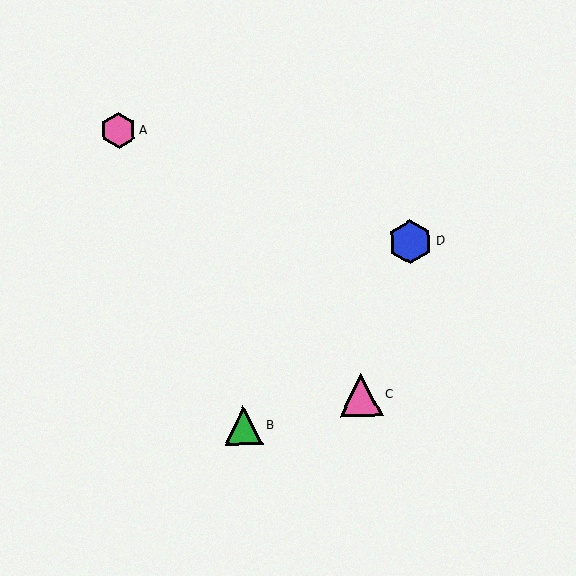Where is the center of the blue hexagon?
The center of the blue hexagon is at (410, 242).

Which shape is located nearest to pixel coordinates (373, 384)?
The pink triangle (labeled C) at (361, 395) is nearest to that location.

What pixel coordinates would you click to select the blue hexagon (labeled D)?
Click at (410, 242) to select the blue hexagon D.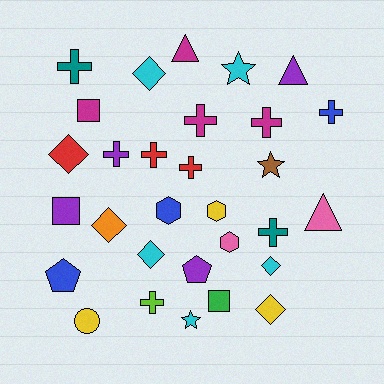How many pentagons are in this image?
There are 2 pentagons.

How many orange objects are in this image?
There is 1 orange object.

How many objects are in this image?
There are 30 objects.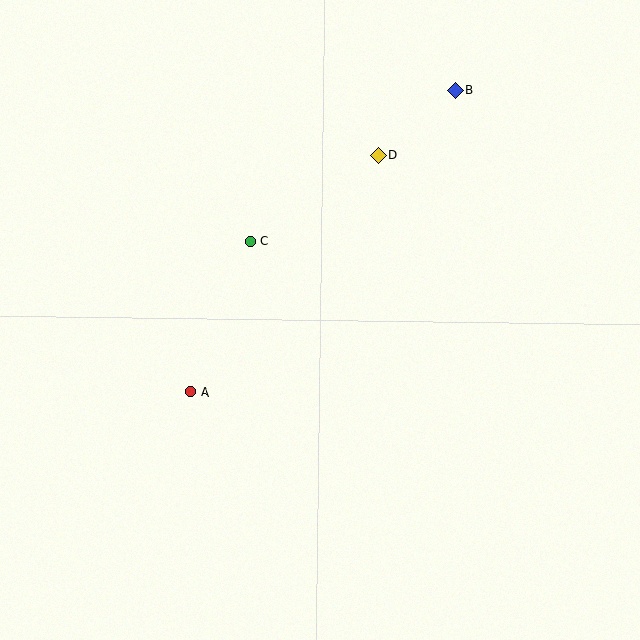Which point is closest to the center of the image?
Point C at (250, 241) is closest to the center.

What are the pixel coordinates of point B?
Point B is at (456, 90).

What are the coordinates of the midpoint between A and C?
The midpoint between A and C is at (221, 317).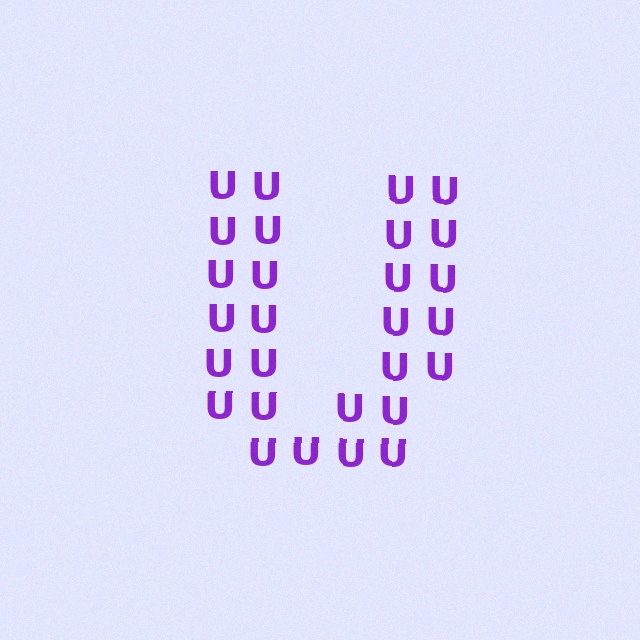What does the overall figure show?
The overall figure shows the letter U.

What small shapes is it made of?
It is made of small letter U's.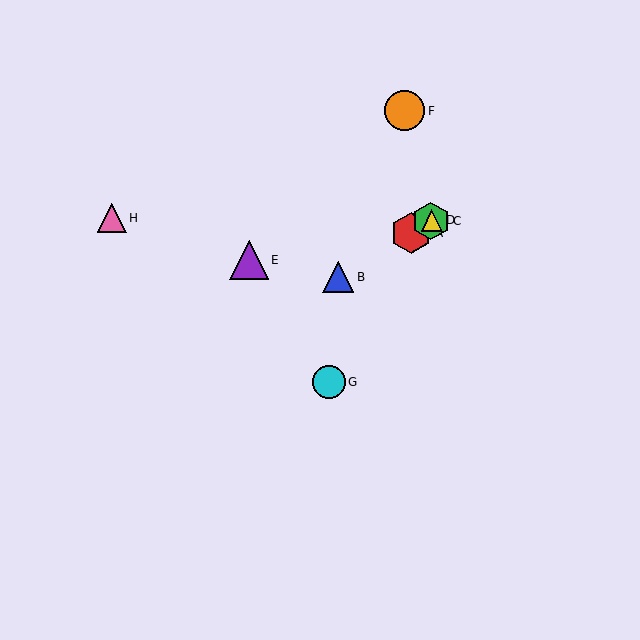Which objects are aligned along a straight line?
Objects A, B, C, D are aligned along a straight line.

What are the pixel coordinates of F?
Object F is at (404, 111).